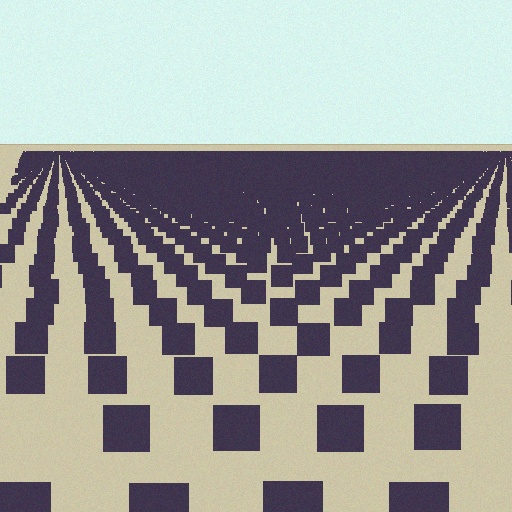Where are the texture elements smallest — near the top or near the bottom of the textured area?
Near the top.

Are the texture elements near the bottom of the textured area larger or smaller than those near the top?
Larger. Near the bottom, elements are closer to the viewer and appear at a bigger on-screen size.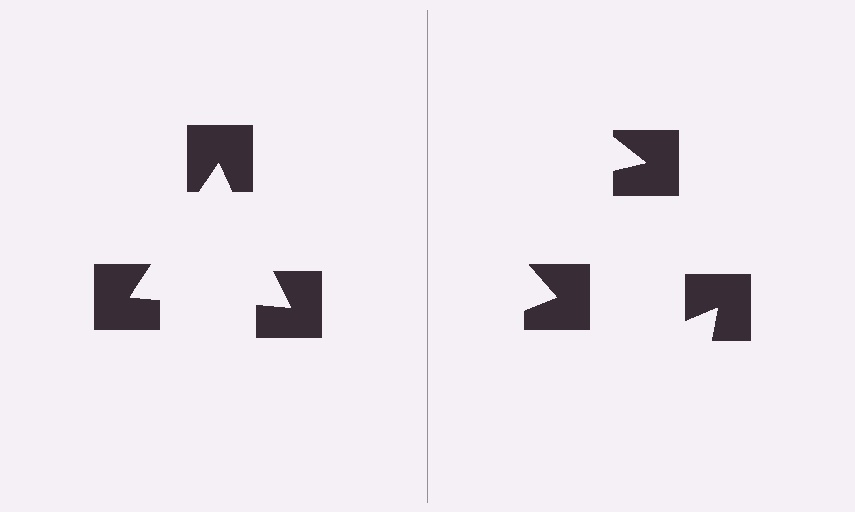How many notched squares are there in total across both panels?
6 — 3 on each side.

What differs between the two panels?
The notched squares are positioned identically on both sides; only the wedge orientations differ. On the left they align to a triangle; on the right they are misaligned.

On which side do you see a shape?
An illusory triangle appears on the left side. On the right side the wedge cuts are rotated, so no coherent shape forms.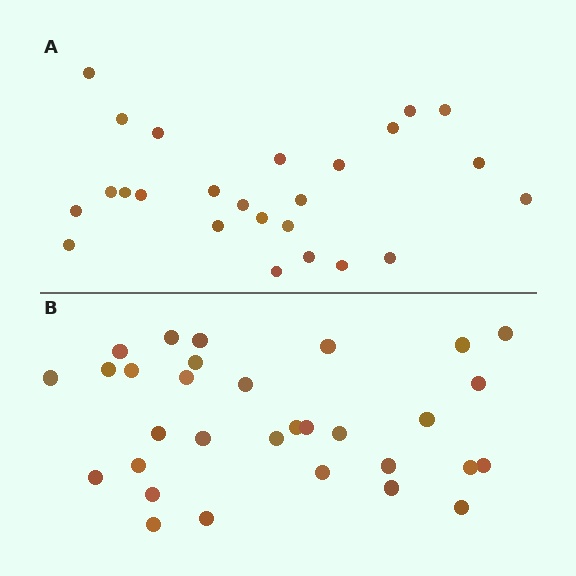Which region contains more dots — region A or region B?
Region B (the bottom region) has more dots.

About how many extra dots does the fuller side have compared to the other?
Region B has about 6 more dots than region A.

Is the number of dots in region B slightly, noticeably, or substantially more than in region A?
Region B has only slightly more — the two regions are fairly close. The ratio is roughly 1.2 to 1.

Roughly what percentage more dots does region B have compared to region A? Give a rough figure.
About 25% more.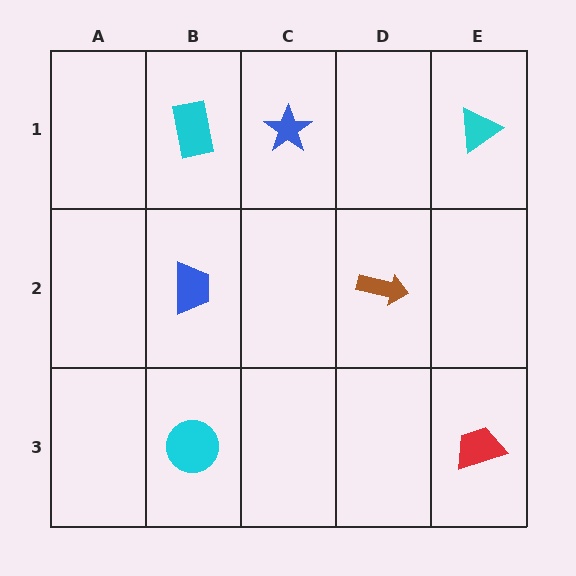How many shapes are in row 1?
3 shapes.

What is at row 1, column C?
A blue star.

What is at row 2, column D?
A brown arrow.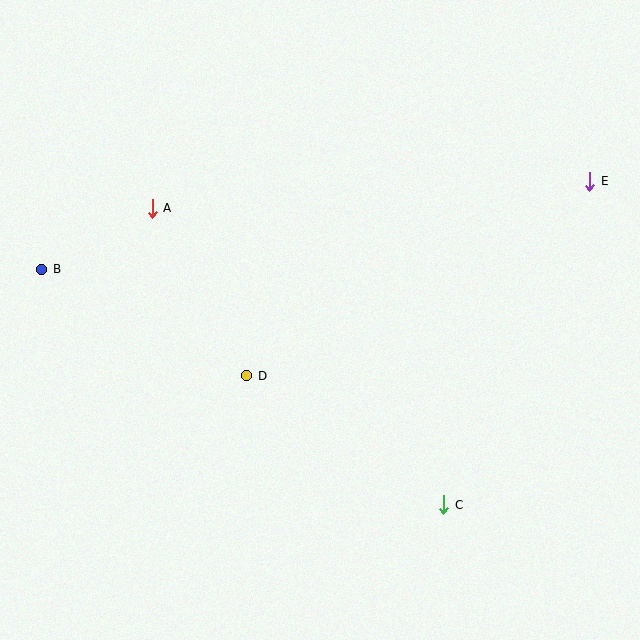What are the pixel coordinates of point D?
Point D is at (247, 376).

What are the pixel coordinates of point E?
Point E is at (590, 181).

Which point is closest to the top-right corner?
Point E is closest to the top-right corner.